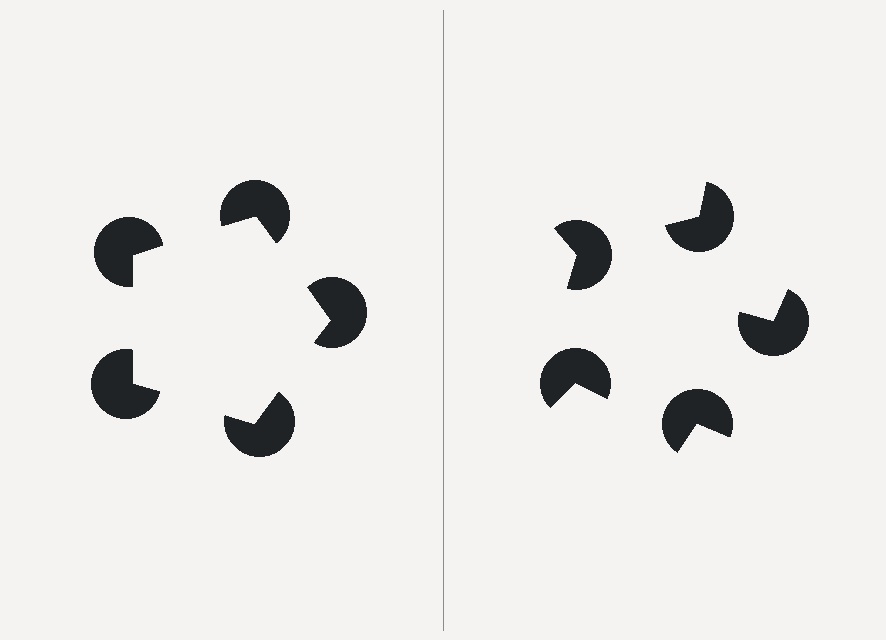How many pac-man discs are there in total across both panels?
10 — 5 on each side.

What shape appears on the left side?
An illusory pentagon.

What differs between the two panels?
The pac-man discs are positioned identically on both sides; only the wedge orientations differ. On the left they align to a pentagon; on the right they are misaligned.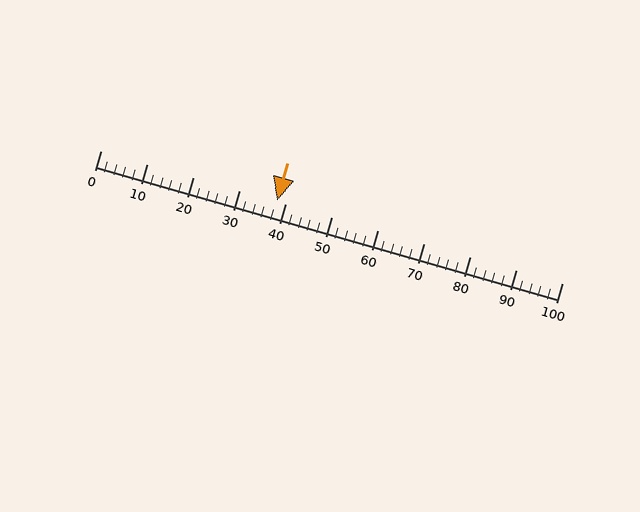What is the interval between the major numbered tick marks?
The major tick marks are spaced 10 units apart.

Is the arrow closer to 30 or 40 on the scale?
The arrow is closer to 40.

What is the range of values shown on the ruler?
The ruler shows values from 0 to 100.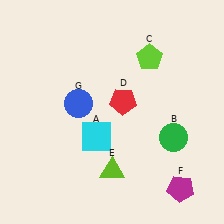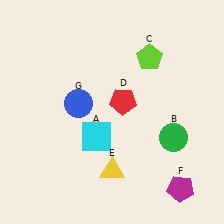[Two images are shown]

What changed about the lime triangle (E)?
In Image 1, E is lime. In Image 2, it changed to yellow.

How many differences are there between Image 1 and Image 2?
There is 1 difference between the two images.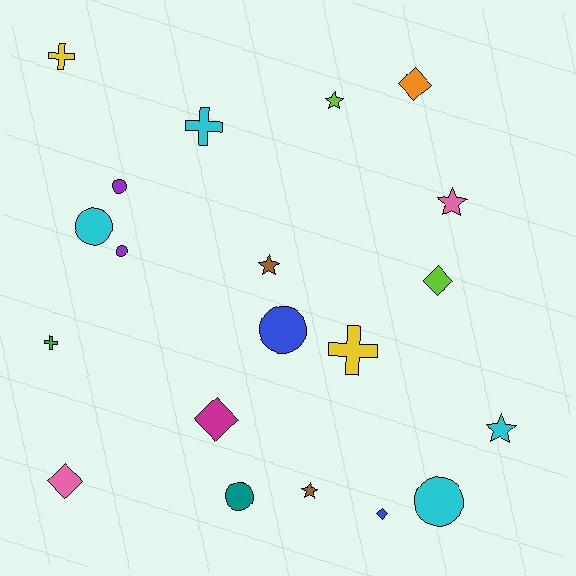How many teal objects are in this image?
There is 1 teal object.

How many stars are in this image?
There are 5 stars.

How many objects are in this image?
There are 20 objects.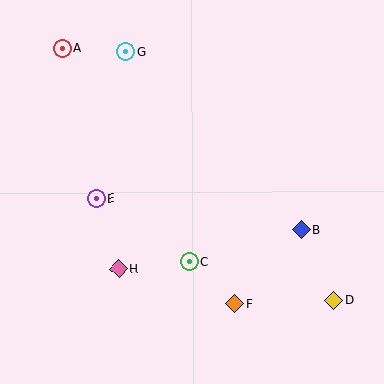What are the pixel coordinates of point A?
Point A is at (62, 48).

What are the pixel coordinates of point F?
Point F is at (235, 304).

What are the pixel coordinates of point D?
Point D is at (334, 301).